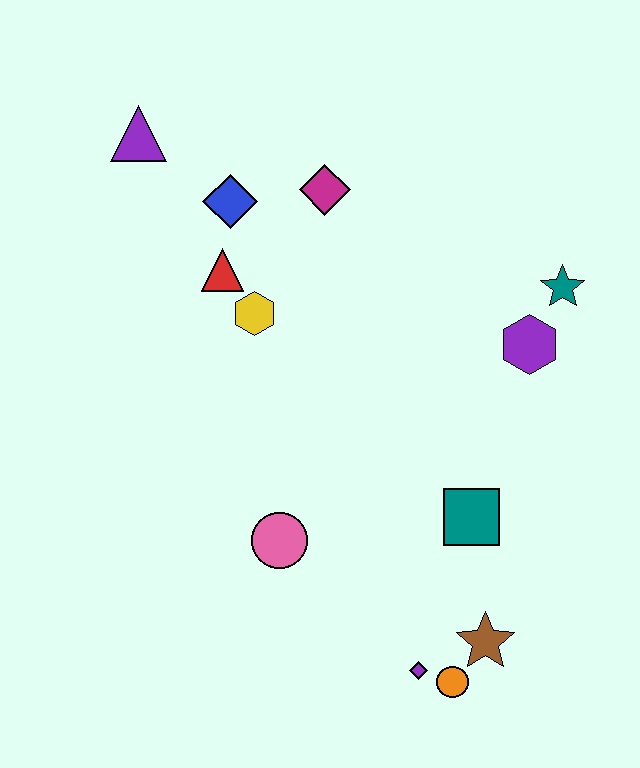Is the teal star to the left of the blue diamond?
No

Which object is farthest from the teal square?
The purple triangle is farthest from the teal square.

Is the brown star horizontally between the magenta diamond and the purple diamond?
No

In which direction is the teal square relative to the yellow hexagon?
The teal square is to the right of the yellow hexagon.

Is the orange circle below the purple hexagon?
Yes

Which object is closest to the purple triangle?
The blue diamond is closest to the purple triangle.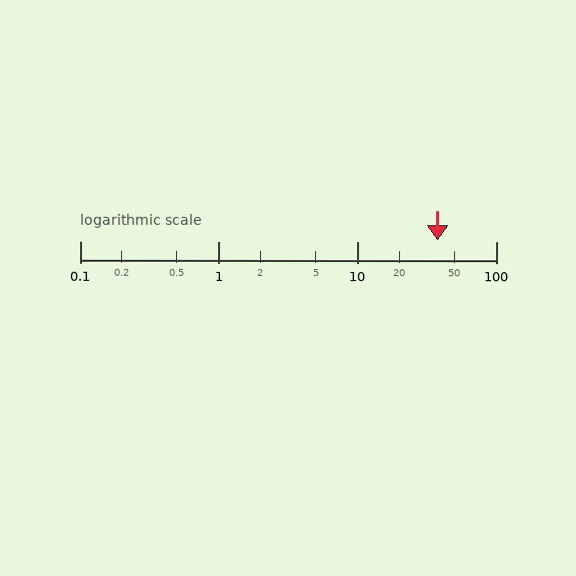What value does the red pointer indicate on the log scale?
The pointer indicates approximately 38.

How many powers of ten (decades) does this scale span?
The scale spans 3 decades, from 0.1 to 100.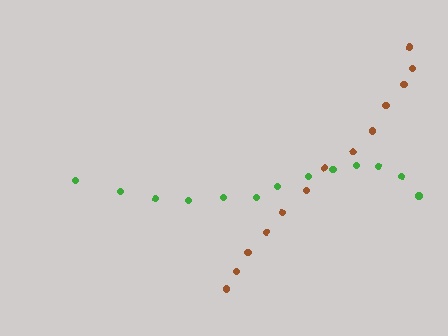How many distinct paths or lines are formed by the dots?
There are 2 distinct paths.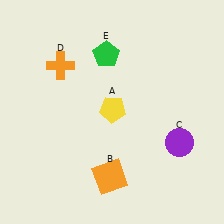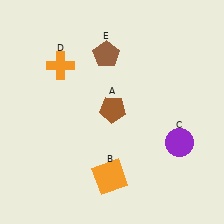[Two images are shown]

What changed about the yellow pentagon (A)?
In Image 1, A is yellow. In Image 2, it changed to brown.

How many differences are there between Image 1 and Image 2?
There are 2 differences between the two images.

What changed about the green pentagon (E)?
In Image 1, E is green. In Image 2, it changed to brown.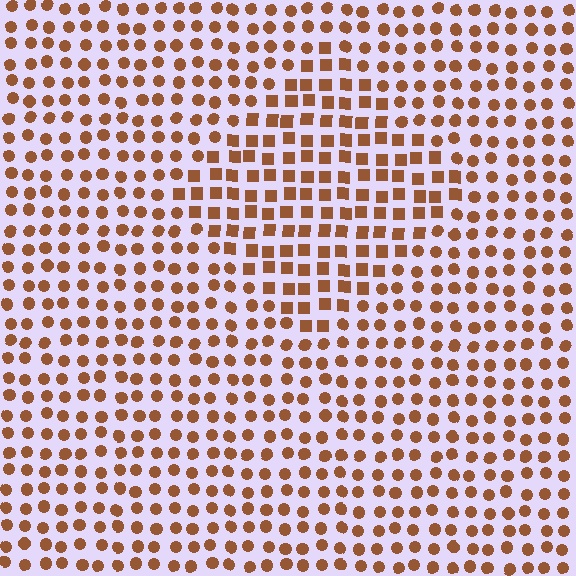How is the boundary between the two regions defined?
The boundary is defined by a change in element shape: squares inside vs. circles outside. All elements share the same color and spacing.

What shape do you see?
I see a diamond.